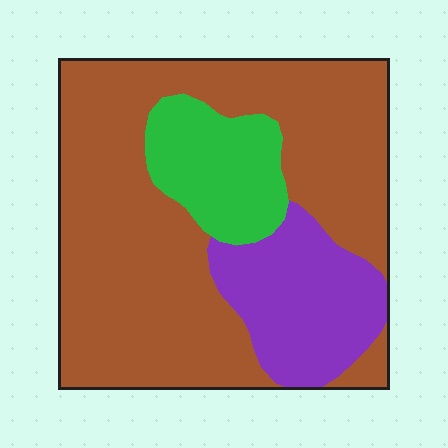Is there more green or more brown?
Brown.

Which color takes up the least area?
Green, at roughly 15%.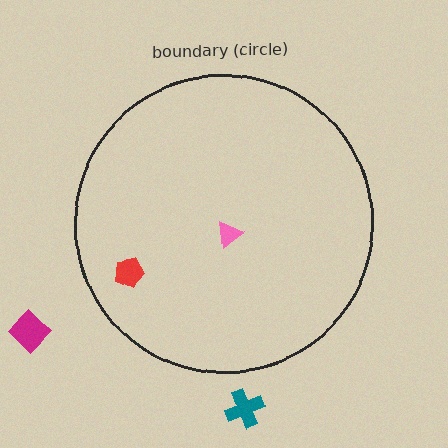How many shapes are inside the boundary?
2 inside, 2 outside.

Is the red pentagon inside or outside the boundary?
Inside.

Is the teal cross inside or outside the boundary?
Outside.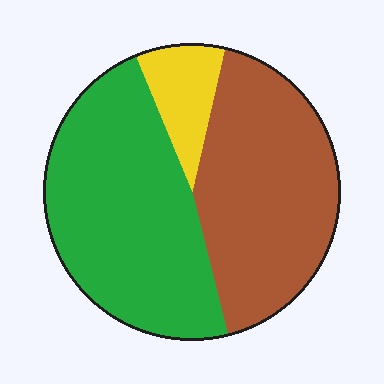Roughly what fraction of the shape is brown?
Brown takes up about two fifths (2/5) of the shape.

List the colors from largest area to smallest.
From largest to smallest: green, brown, yellow.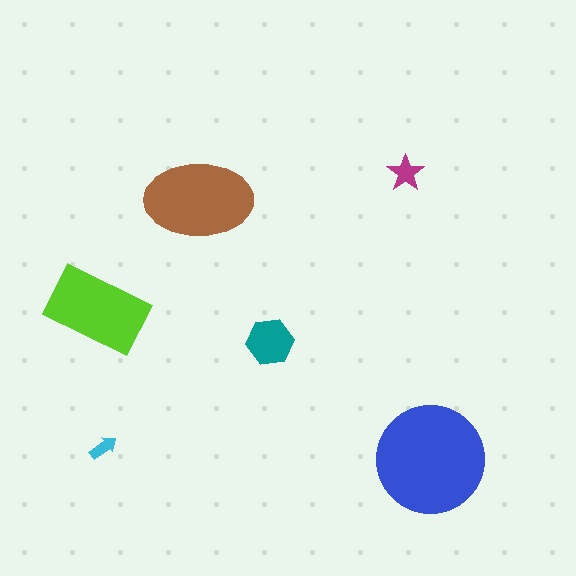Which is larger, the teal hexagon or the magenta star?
The teal hexagon.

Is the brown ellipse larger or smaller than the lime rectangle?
Larger.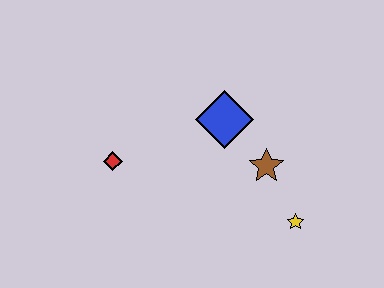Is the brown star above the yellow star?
Yes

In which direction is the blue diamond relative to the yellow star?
The blue diamond is above the yellow star.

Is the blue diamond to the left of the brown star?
Yes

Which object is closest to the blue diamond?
The brown star is closest to the blue diamond.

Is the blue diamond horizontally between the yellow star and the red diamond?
Yes